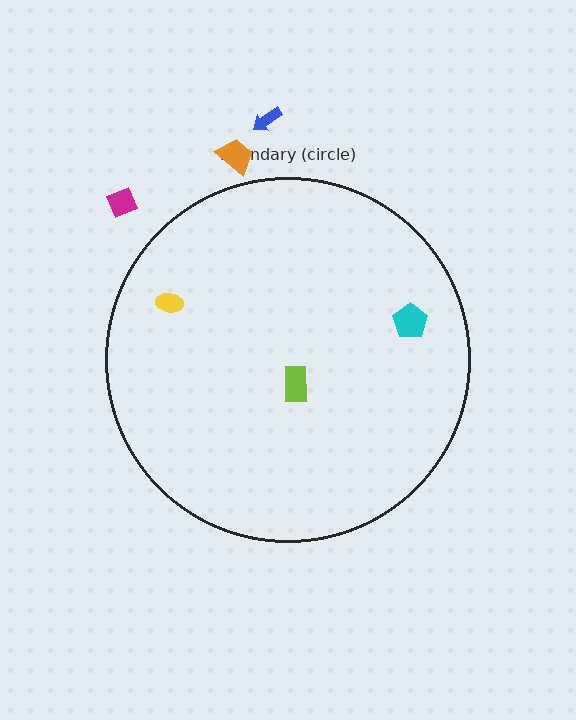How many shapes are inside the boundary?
3 inside, 3 outside.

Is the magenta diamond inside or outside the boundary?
Outside.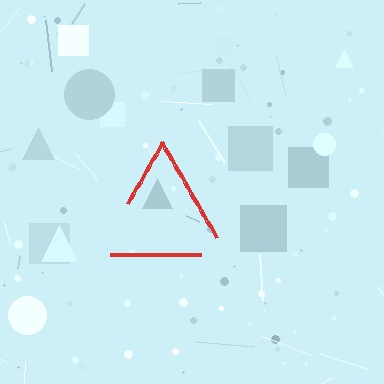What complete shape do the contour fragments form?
The contour fragments form a triangle.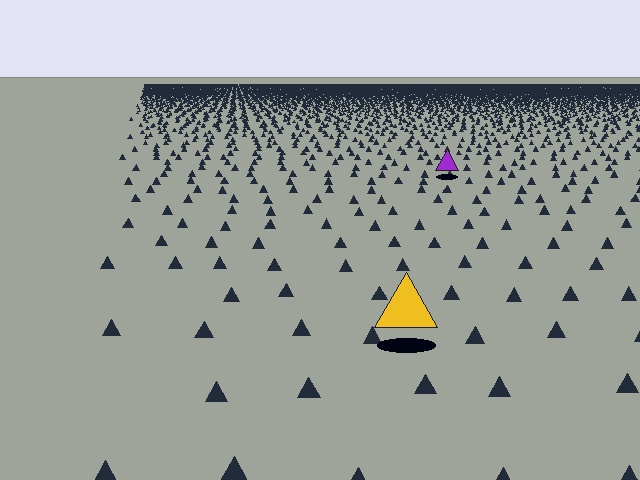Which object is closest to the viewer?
The yellow triangle is closest. The texture marks near it are larger and more spread out.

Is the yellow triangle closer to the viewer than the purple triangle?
Yes. The yellow triangle is closer — you can tell from the texture gradient: the ground texture is coarser near it.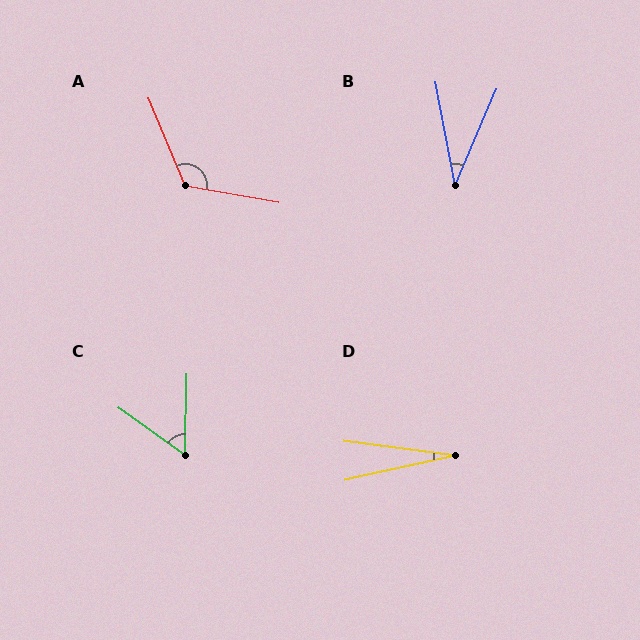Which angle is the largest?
A, at approximately 123 degrees.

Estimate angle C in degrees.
Approximately 56 degrees.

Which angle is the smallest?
D, at approximately 20 degrees.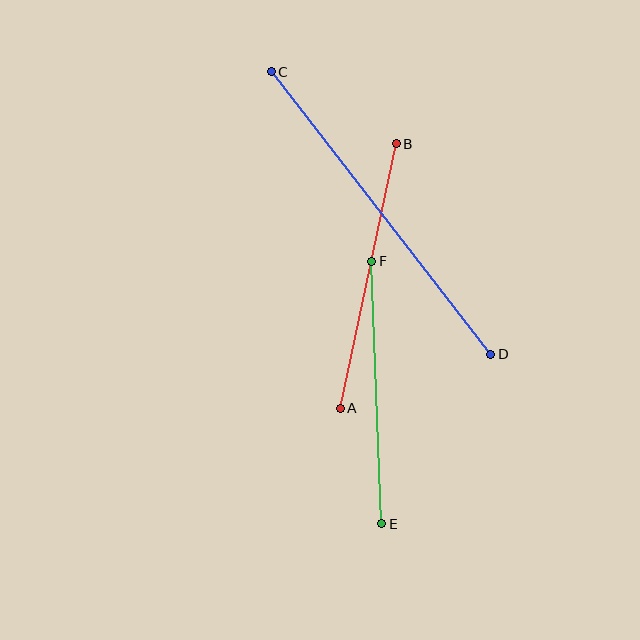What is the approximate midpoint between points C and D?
The midpoint is at approximately (381, 213) pixels.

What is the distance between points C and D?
The distance is approximately 358 pixels.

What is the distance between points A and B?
The distance is approximately 270 pixels.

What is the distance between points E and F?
The distance is approximately 263 pixels.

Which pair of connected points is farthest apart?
Points C and D are farthest apart.